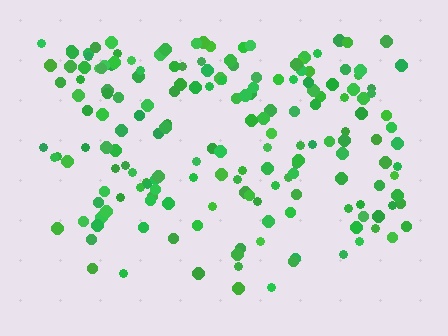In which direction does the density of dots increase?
From bottom to top, with the top side densest.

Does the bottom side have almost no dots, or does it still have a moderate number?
Still a moderate number, just noticeably fewer than the top.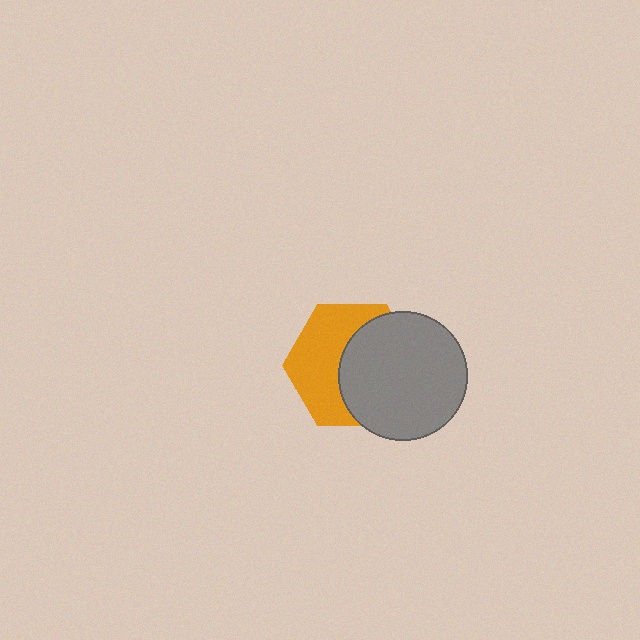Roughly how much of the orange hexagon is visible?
About half of it is visible (roughly 49%).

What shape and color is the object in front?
The object in front is a gray circle.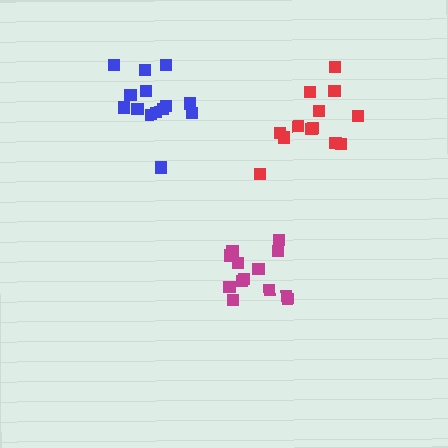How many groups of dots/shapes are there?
There are 3 groups.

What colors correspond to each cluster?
The clusters are colored: magenta, blue, red.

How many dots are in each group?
Group 1: 14 dots, Group 2: 14 dots, Group 3: 13 dots (41 total).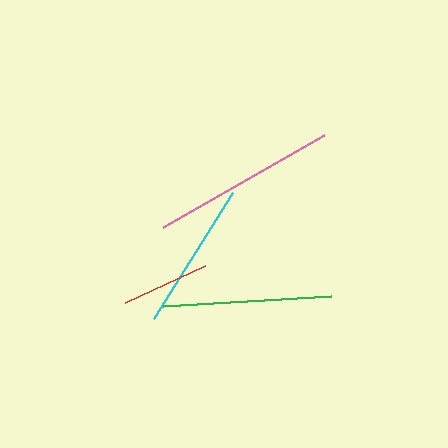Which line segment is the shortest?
The red line is the shortest at approximately 88 pixels.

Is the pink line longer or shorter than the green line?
The pink line is longer than the green line.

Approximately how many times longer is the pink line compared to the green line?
The pink line is approximately 1.1 times the length of the green line.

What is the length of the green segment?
The green segment is approximately 168 pixels long.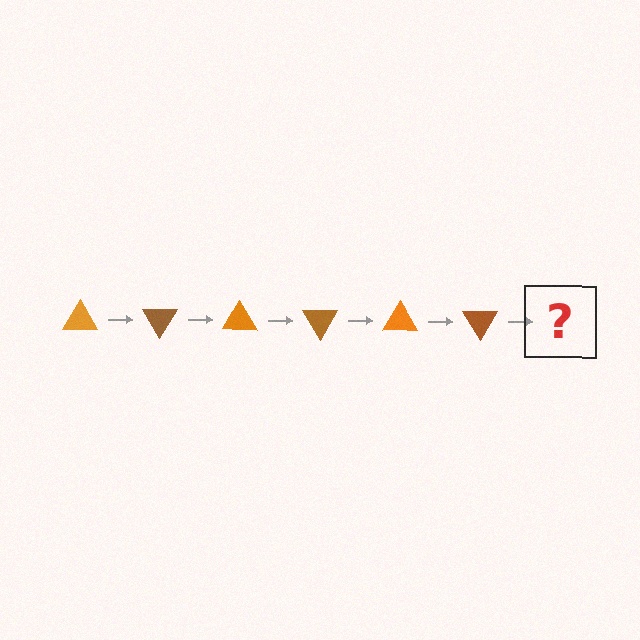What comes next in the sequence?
The next element should be an orange triangle, rotated 360 degrees from the start.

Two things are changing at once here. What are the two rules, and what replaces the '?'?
The two rules are that it rotates 60 degrees each step and the color cycles through orange and brown. The '?' should be an orange triangle, rotated 360 degrees from the start.